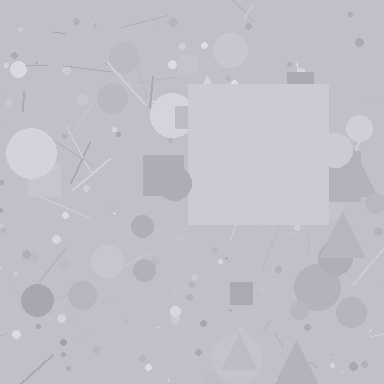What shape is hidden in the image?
A square is hidden in the image.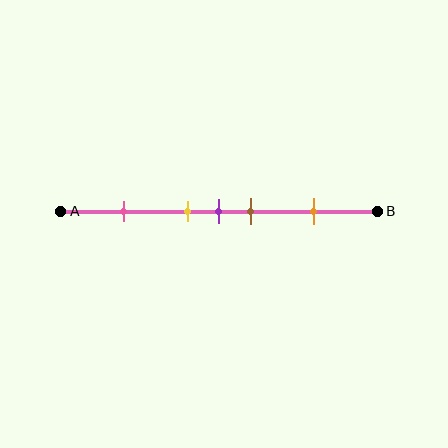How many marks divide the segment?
There are 5 marks dividing the segment.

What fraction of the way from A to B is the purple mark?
The purple mark is approximately 50% (0.5) of the way from A to B.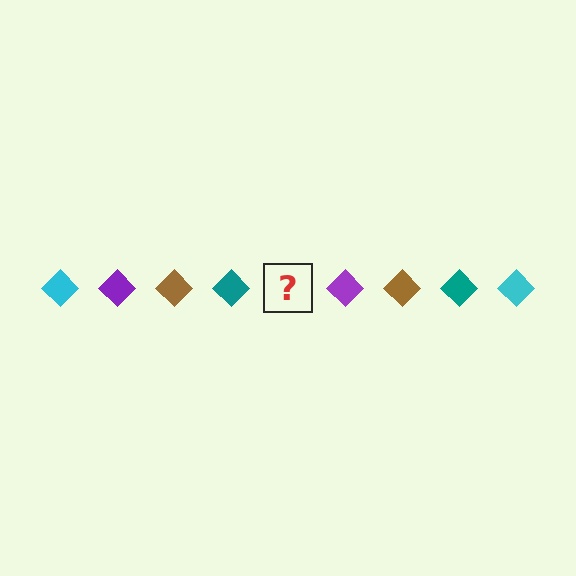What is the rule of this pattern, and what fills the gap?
The rule is that the pattern cycles through cyan, purple, brown, teal diamonds. The gap should be filled with a cyan diamond.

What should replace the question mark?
The question mark should be replaced with a cyan diamond.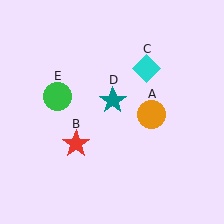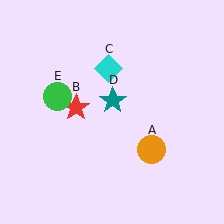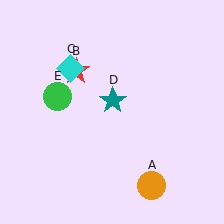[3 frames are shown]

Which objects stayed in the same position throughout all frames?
Teal star (object D) and green circle (object E) remained stationary.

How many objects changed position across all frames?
3 objects changed position: orange circle (object A), red star (object B), cyan diamond (object C).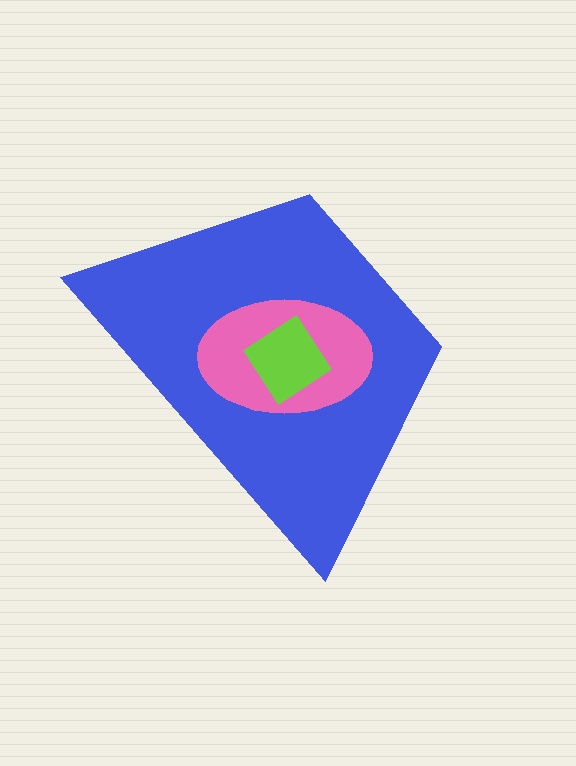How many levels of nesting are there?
3.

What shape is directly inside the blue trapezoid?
The pink ellipse.